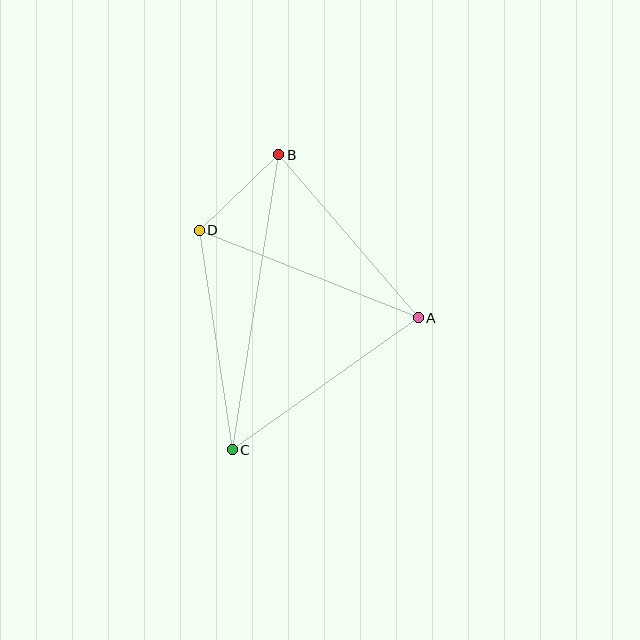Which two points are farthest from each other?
Points B and C are farthest from each other.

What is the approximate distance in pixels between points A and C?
The distance between A and C is approximately 228 pixels.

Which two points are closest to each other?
Points B and D are closest to each other.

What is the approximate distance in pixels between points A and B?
The distance between A and B is approximately 214 pixels.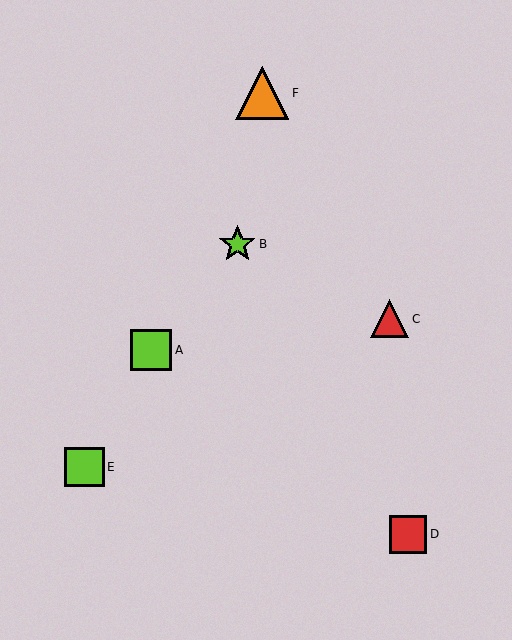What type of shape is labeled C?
Shape C is a red triangle.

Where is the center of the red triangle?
The center of the red triangle is at (390, 319).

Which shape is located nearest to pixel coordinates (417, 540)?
The red square (labeled D) at (408, 534) is nearest to that location.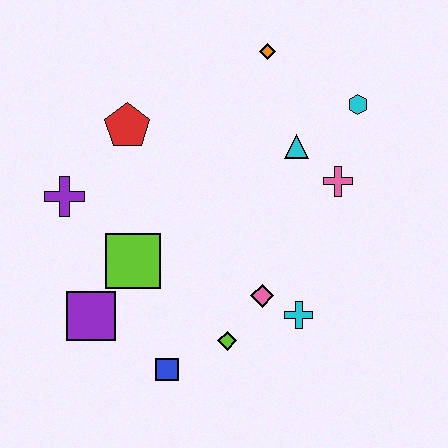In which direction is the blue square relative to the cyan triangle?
The blue square is below the cyan triangle.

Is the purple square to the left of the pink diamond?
Yes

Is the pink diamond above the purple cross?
No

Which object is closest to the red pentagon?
The purple cross is closest to the red pentagon.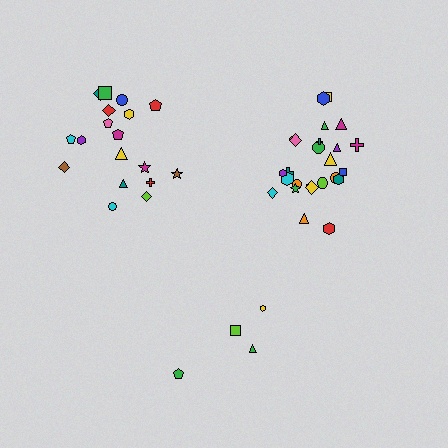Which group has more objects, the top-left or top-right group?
The top-right group.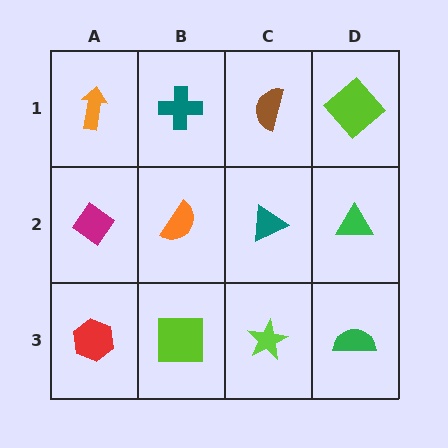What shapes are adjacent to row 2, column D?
A lime diamond (row 1, column D), a green semicircle (row 3, column D), a teal triangle (row 2, column C).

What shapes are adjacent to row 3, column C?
A teal triangle (row 2, column C), a lime square (row 3, column B), a green semicircle (row 3, column D).